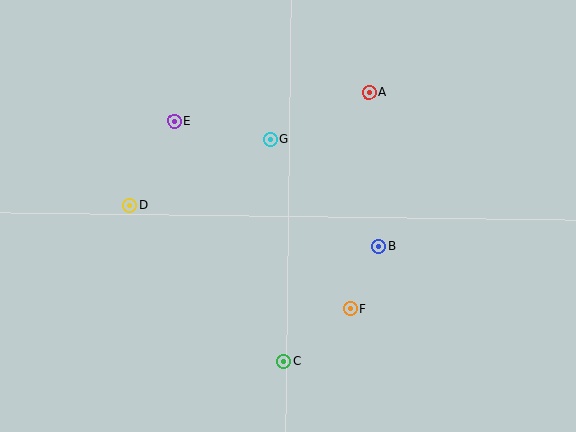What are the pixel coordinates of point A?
Point A is at (369, 92).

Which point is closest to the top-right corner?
Point A is closest to the top-right corner.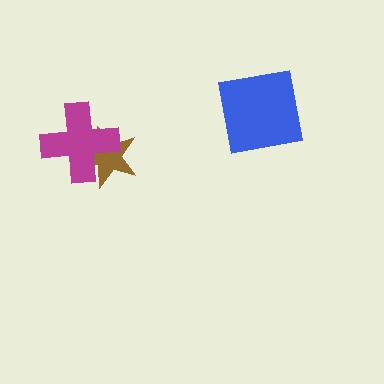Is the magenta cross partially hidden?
No, no other shape covers it.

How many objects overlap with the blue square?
0 objects overlap with the blue square.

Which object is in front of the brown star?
The magenta cross is in front of the brown star.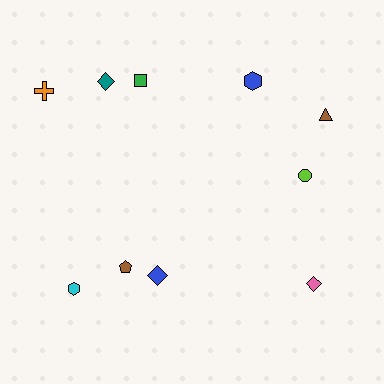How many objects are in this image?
There are 10 objects.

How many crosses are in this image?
There is 1 cross.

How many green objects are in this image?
There is 1 green object.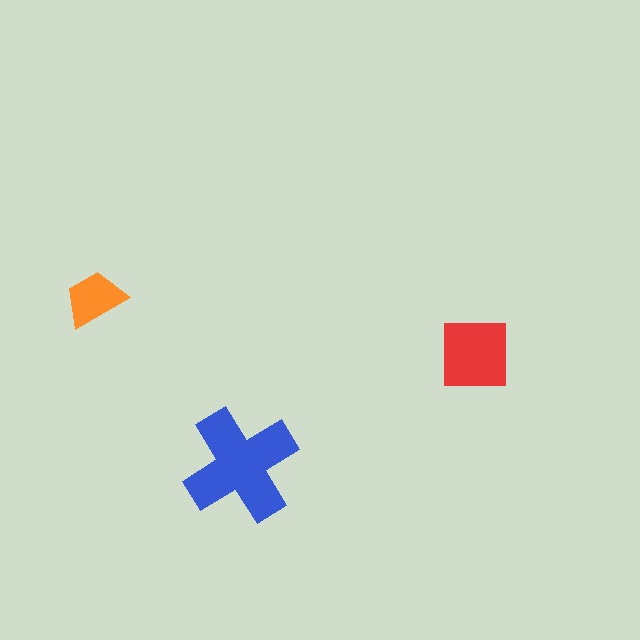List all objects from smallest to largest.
The orange trapezoid, the red square, the blue cross.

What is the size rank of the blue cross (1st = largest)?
1st.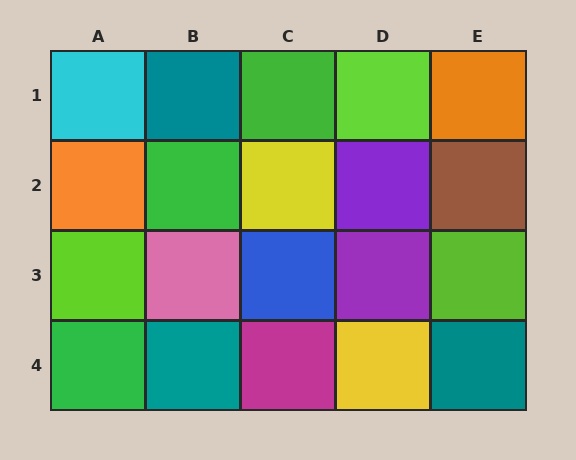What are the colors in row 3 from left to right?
Lime, pink, blue, purple, lime.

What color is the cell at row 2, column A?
Orange.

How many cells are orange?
2 cells are orange.